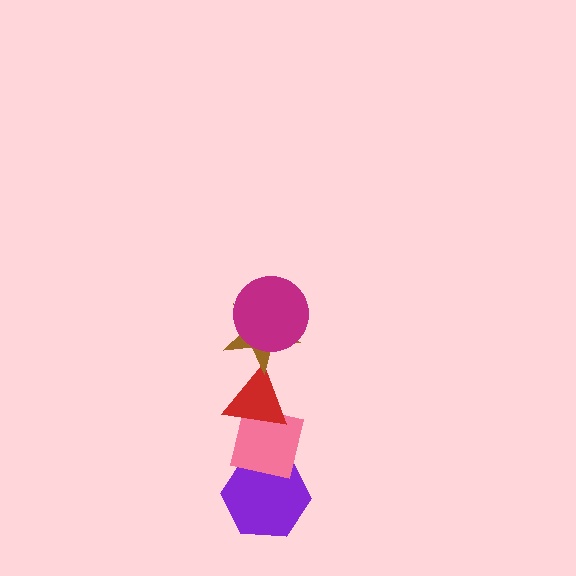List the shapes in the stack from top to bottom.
From top to bottom: the magenta circle, the brown star, the red triangle, the pink square, the purple hexagon.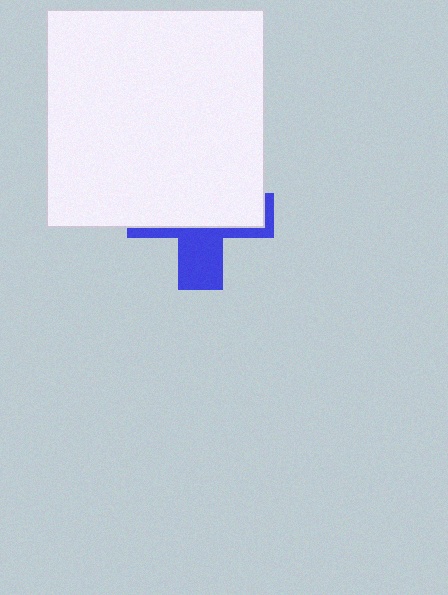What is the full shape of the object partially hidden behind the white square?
The partially hidden object is a blue cross.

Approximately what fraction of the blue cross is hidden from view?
Roughly 63% of the blue cross is hidden behind the white square.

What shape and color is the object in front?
The object in front is a white square.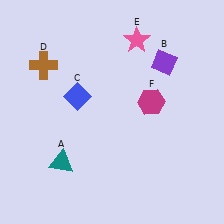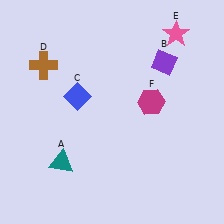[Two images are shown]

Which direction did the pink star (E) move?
The pink star (E) moved right.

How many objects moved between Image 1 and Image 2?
1 object moved between the two images.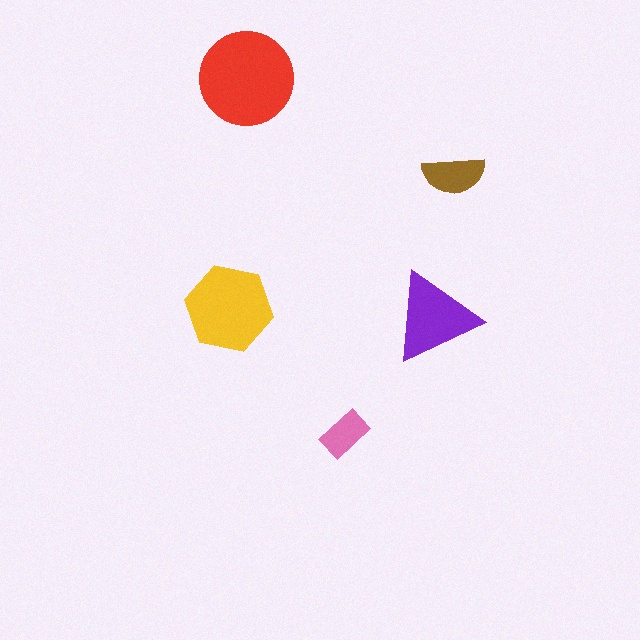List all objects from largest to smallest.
The red circle, the yellow hexagon, the purple triangle, the brown semicircle, the pink rectangle.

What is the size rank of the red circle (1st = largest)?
1st.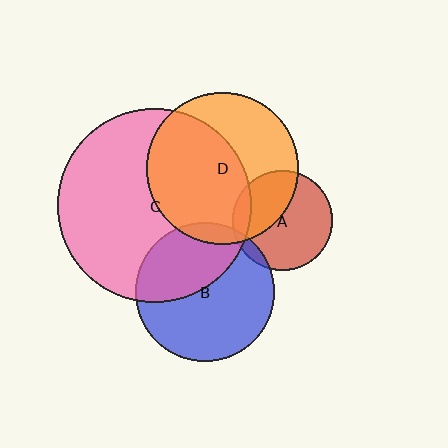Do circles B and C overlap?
Yes.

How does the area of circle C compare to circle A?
Approximately 3.8 times.